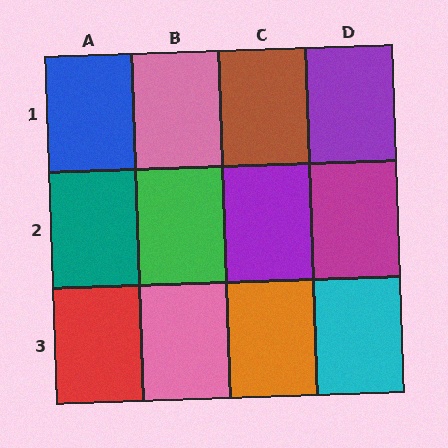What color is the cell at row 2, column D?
Magenta.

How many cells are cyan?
1 cell is cyan.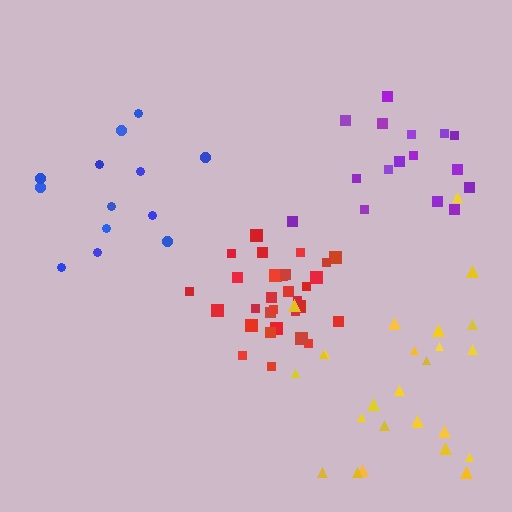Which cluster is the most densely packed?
Red.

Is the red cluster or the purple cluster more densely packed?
Red.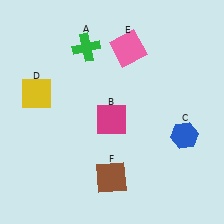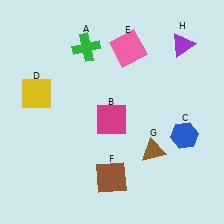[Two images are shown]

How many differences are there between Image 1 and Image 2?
There are 2 differences between the two images.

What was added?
A brown triangle (G), a purple triangle (H) were added in Image 2.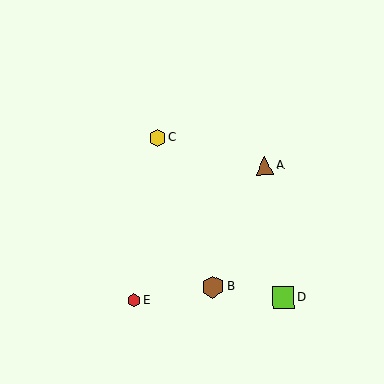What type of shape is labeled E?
Shape E is a red hexagon.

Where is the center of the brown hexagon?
The center of the brown hexagon is at (213, 287).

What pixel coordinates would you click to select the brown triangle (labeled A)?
Click at (265, 166) to select the brown triangle A.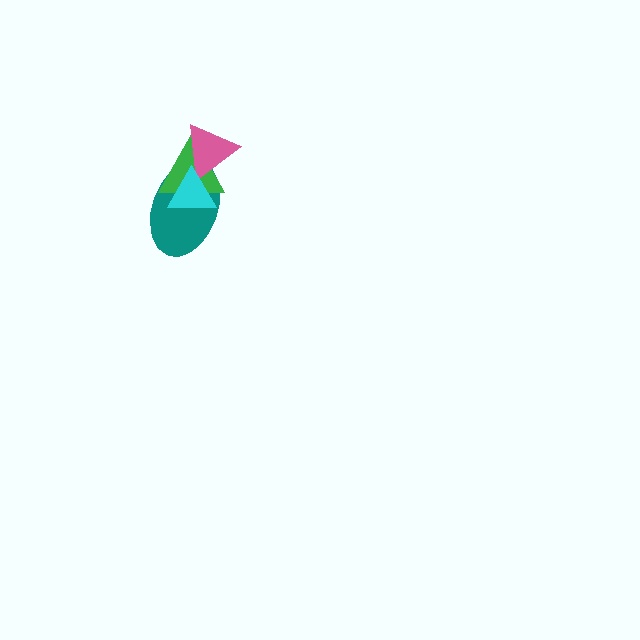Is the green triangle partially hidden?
Yes, it is partially covered by another shape.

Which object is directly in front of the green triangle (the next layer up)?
The pink triangle is directly in front of the green triangle.